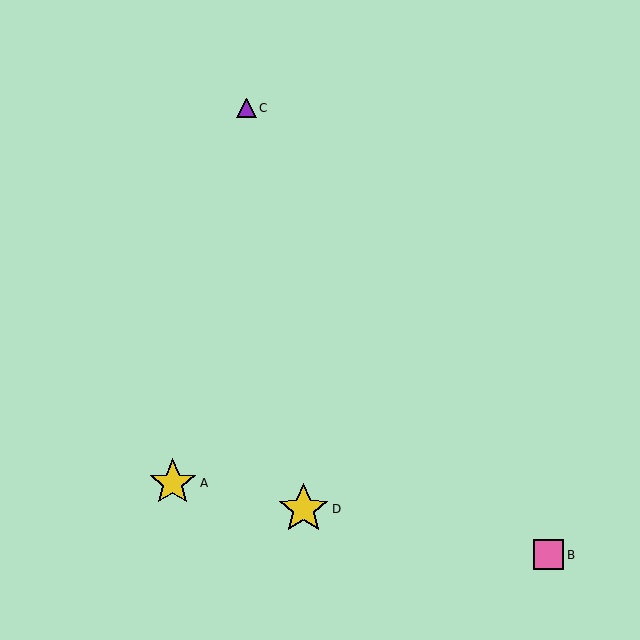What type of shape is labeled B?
Shape B is a pink square.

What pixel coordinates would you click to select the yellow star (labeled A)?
Click at (173, 483) to select the yellow star A.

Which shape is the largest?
The yellow star (labeled D) is the largest.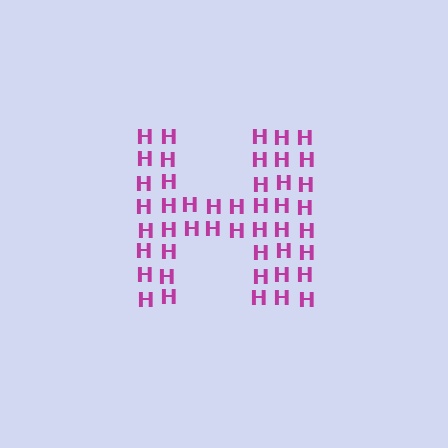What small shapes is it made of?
It is made of small letter H's.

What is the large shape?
The large shape is the letter H.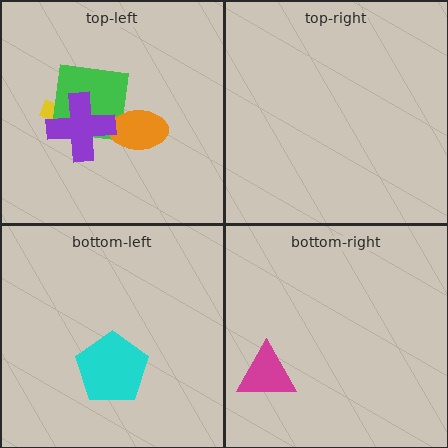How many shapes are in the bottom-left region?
1.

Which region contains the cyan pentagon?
The bottom-left region.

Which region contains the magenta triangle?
The bottom-right region.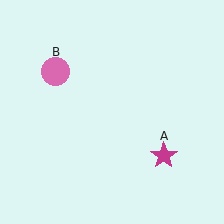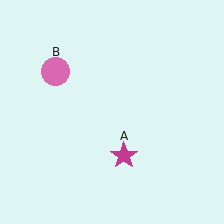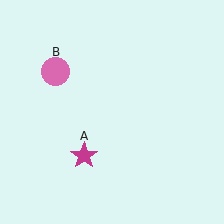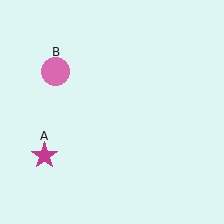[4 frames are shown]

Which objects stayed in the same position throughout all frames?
Pink circle (object B) remained stationary.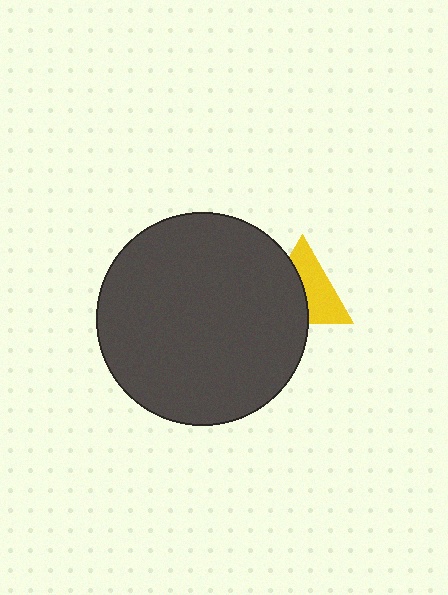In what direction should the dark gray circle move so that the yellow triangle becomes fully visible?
The dark gray circle should move left. That is the shortest direction to clear the overlap and leave the yellow triangle fully visible.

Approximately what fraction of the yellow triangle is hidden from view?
Roughly 48% of the yellow triangle is hidden behind the dark gray circle.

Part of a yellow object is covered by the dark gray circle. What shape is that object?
It is a triangle.